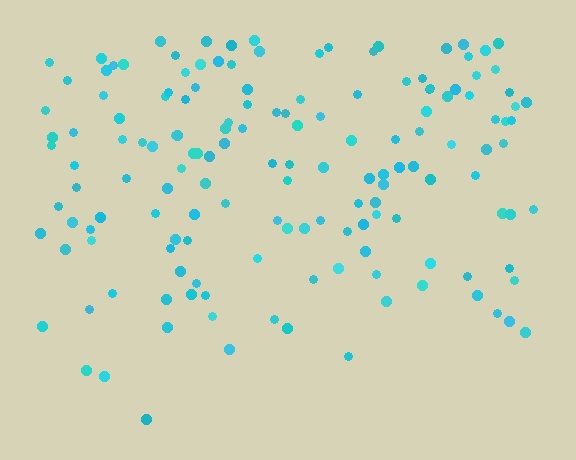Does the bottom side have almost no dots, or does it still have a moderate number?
Still a moderate number, just noticeably fewer than the top.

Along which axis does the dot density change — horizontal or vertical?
Vertical.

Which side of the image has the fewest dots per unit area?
The bottom.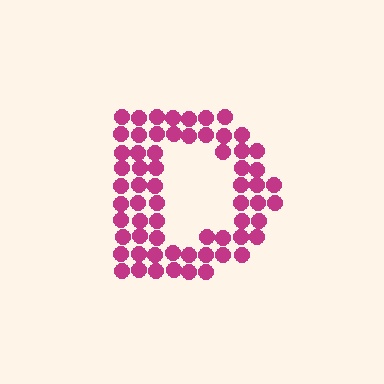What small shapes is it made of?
It is made of small circles.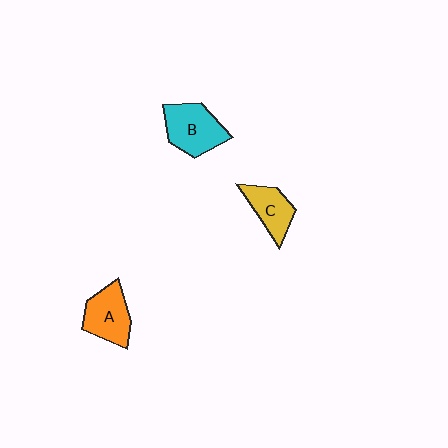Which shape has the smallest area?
Shape C (yellow).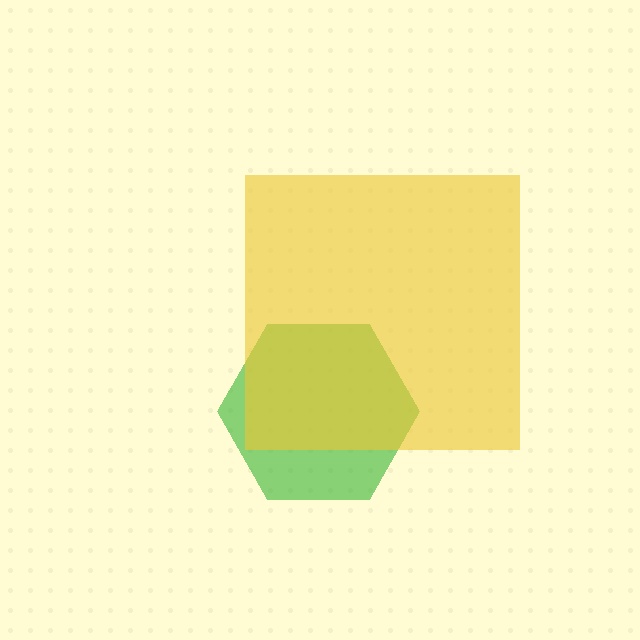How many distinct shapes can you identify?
There are 2 distinct shapes: a green hexagon, a yellow square.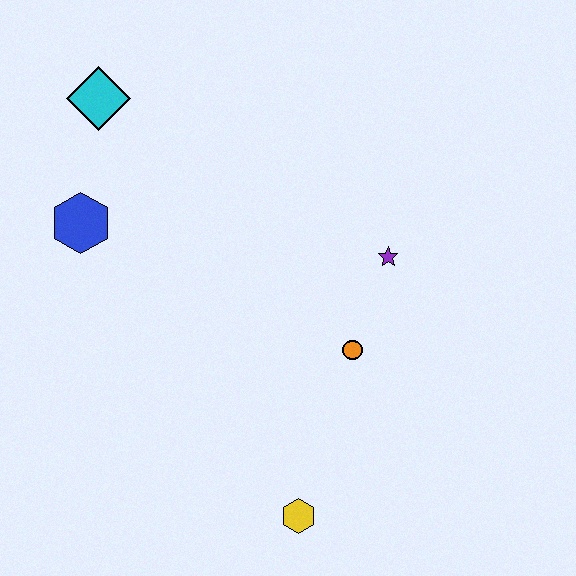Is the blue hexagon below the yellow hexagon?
No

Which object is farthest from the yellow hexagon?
The cyan diamond is farthest from the yellow hexagon.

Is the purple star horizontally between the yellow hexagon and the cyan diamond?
No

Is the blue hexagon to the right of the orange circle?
No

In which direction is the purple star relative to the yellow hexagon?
The purple star is above the yellow hexagon.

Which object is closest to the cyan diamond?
The blue hexagon is closest to the cyan diamond.